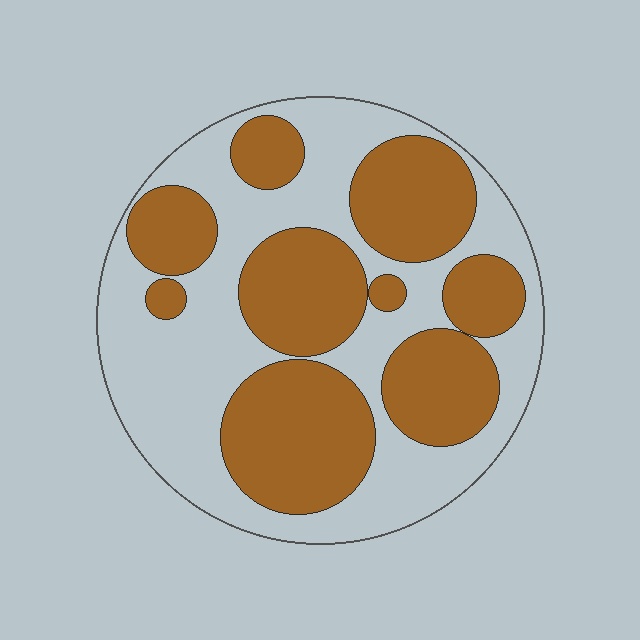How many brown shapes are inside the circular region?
9.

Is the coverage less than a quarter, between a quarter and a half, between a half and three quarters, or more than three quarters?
Between a quarter and a half.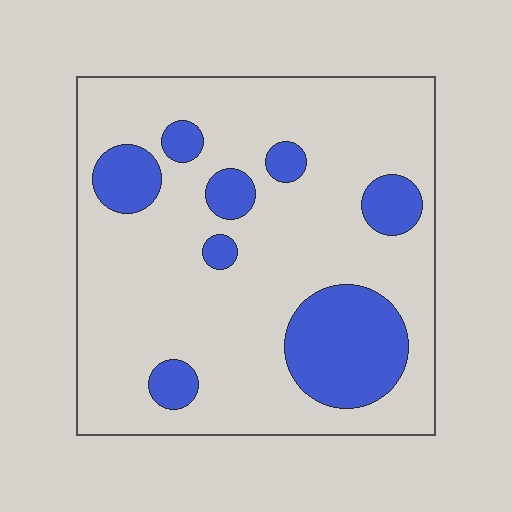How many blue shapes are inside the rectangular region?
8.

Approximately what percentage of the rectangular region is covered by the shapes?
Approximately 20%.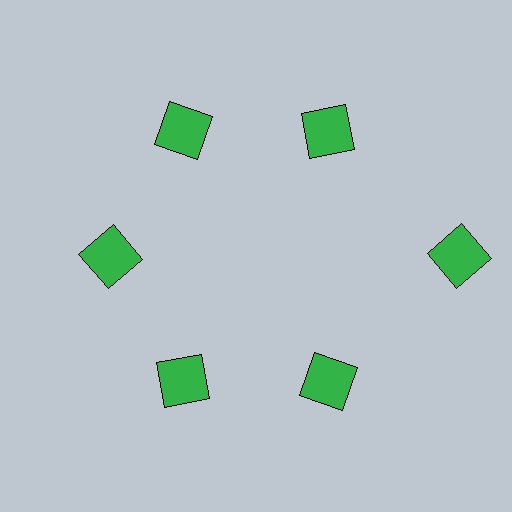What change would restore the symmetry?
The symmetry would be restored by moving it inward, back onto the ring so that all 6 squares sit at equal angles and equal distance from the center.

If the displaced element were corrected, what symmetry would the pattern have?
It would have 6-fold rotational symmetry — the pattern would map onto itself every 60 degrees.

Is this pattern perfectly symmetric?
No. The 6 green squares are arranged in a ring, but one element near the 3 o'clock position is pushed outward from the center, breaking the 6-fold rotational symmetry.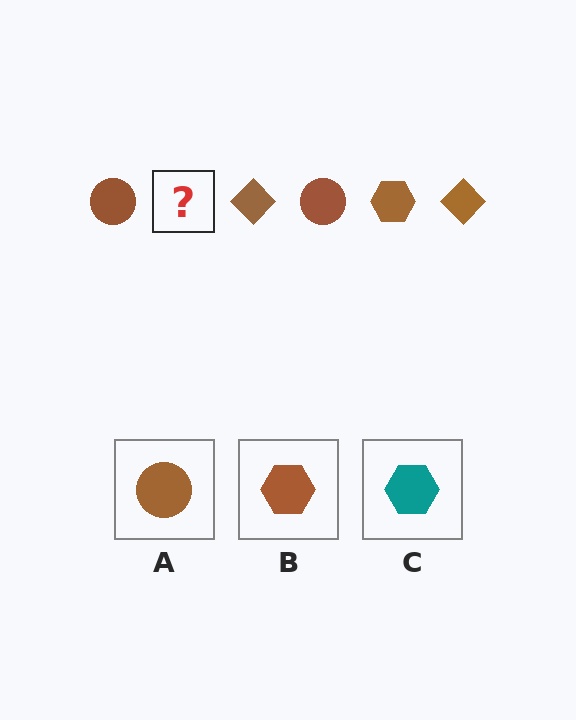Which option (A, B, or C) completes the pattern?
B.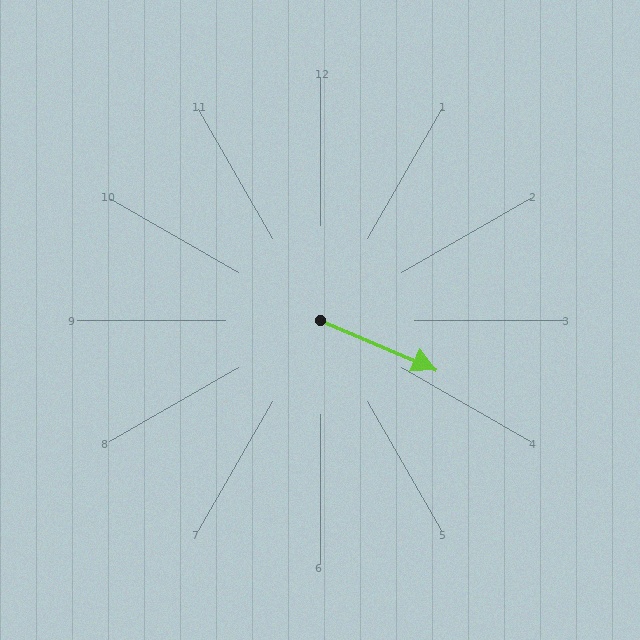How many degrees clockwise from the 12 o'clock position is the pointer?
Approximately 113 degrees.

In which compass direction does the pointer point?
Southeast.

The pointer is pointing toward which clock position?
Roughly 4 o'clock.